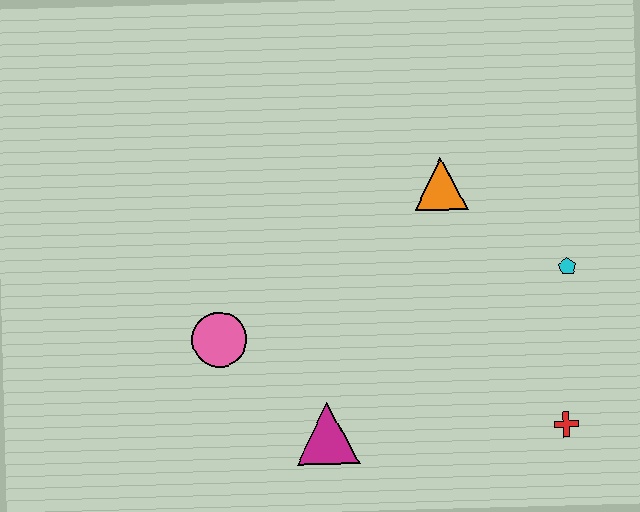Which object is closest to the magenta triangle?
The pink circle is closest to the magenta triangle.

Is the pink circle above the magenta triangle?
Yes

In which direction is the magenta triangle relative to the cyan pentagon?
The magenta triangle is to the left of the cyan pentagon.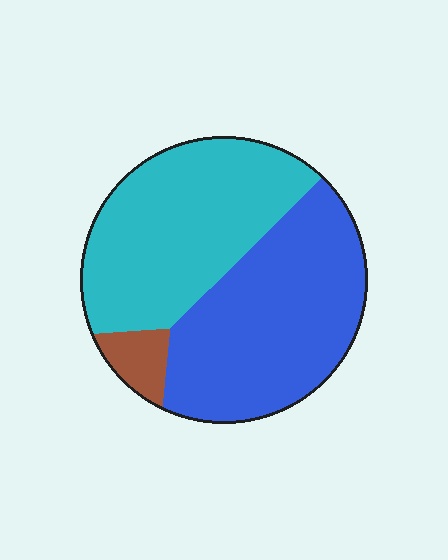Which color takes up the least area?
Brown, at roughly 5%.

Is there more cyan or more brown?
Cyan.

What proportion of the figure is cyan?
Cyan covers 45% of the figure.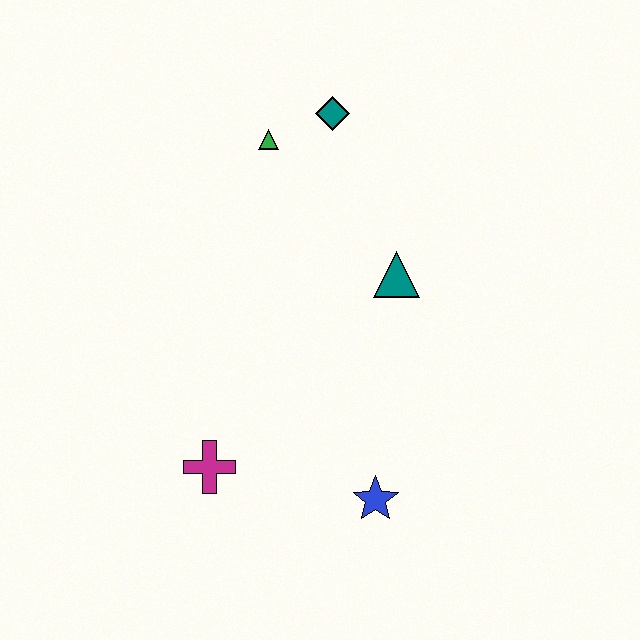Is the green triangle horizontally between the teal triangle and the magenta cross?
Yes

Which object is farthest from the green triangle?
The blue star is farthest from the green triangle.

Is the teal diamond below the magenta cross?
No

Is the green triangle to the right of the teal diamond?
No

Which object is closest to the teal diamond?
The green triangle is closest to the teal diamond.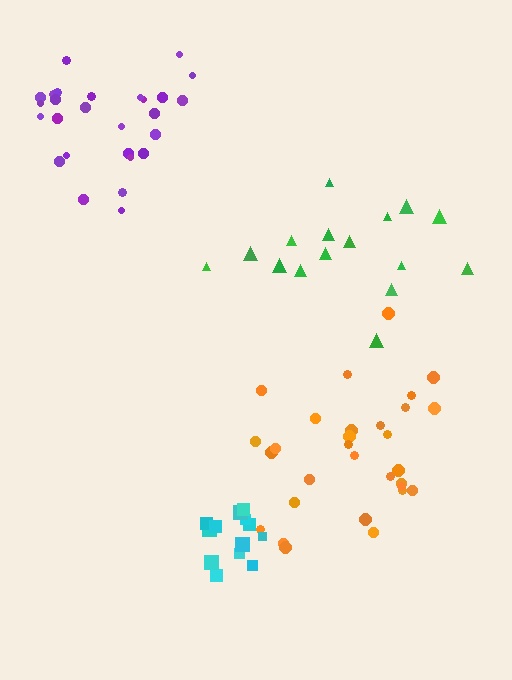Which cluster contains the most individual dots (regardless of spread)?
Orange (30).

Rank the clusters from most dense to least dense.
cyan, purple, orange, green.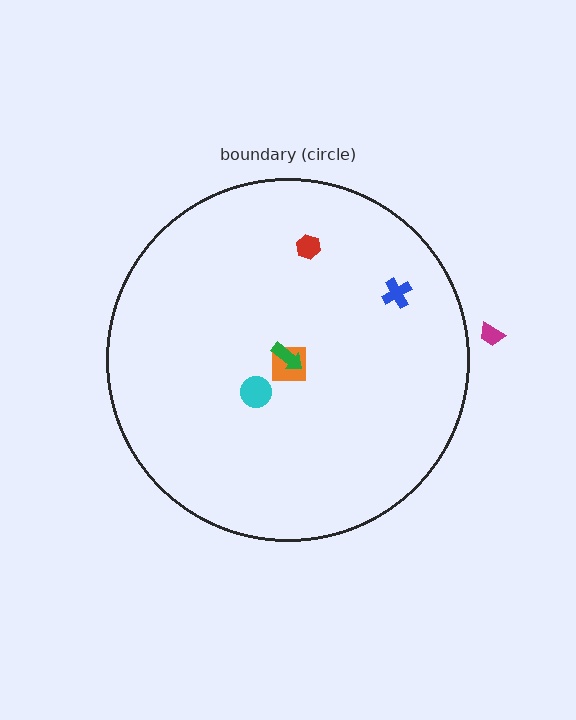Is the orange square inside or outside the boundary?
Inside.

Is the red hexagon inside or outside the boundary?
Inside.